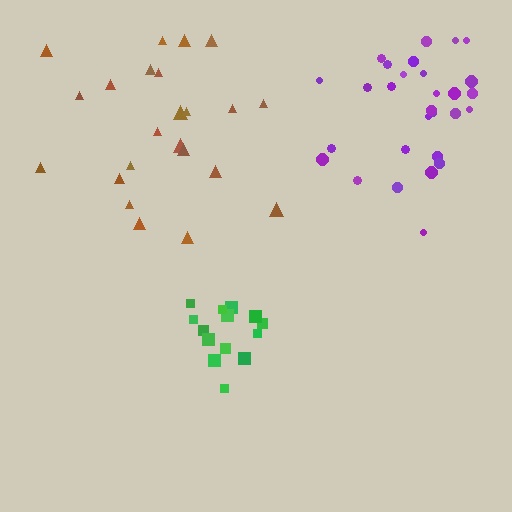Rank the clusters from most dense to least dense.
green, purple, brown.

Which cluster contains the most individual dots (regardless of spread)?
Purple (29).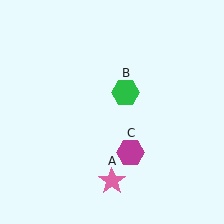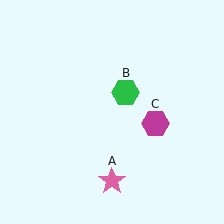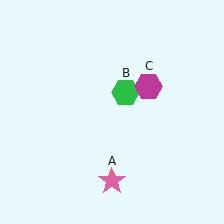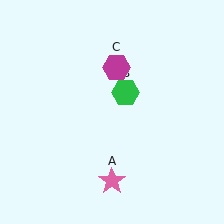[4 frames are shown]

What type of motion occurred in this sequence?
The magenta hexagon (object C) rotated counterclockwise around the center of the scene.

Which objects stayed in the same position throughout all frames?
Pink star (object A) and green hexagon (object B) remained stationary.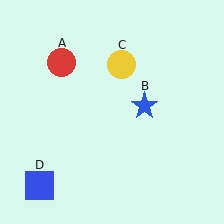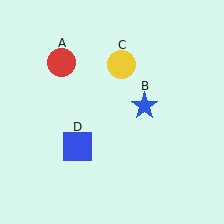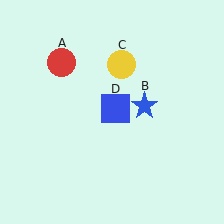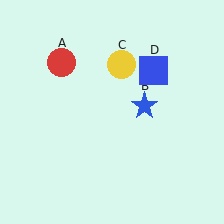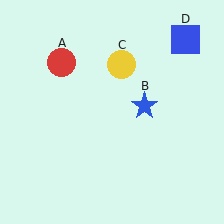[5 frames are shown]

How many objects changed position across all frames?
1 object changed position: blue square (object D).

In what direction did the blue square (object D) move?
The blue square (object D) moved up and to the right.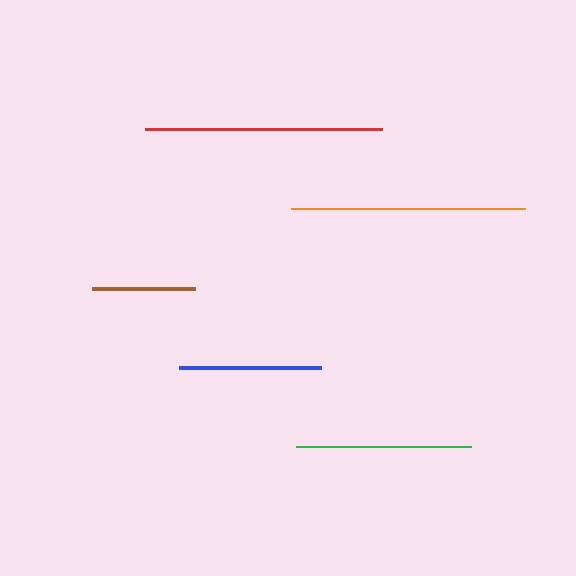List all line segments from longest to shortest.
From longest to shortest: red, orange, green, blue, brown.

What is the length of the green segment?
The green segment is approximately 175 pixels long.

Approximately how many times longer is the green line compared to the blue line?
The green line is approximately 1.2 times the length of the blue line.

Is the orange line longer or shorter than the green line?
The orange line is longer than the green line.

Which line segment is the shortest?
The brown line is the shortest at approximately 103 pixels.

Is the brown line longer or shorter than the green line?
The green line is longer than the brown line.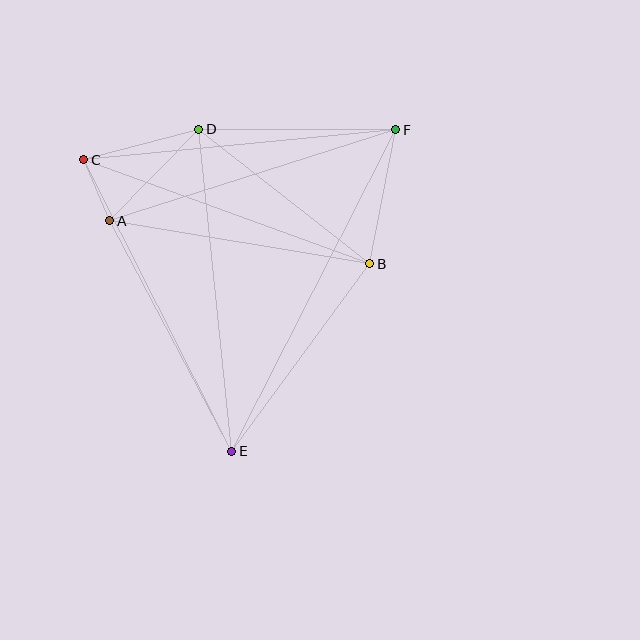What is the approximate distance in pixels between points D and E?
The distance between D and E is approximately 324 pixels.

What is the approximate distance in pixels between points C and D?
The distance between C and D is approximately 119 pixels.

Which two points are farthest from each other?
Points E and F are farthest from each other.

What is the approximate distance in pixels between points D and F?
The distance between D and F is approximately 197 pixels.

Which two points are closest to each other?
Points A and C are closest to each other.